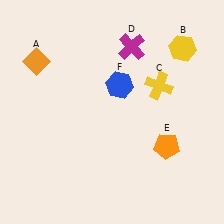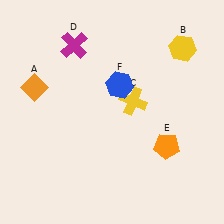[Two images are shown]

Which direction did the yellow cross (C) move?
The yellow cross (C) moved left.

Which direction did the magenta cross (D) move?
The magenta cross (D) moved left.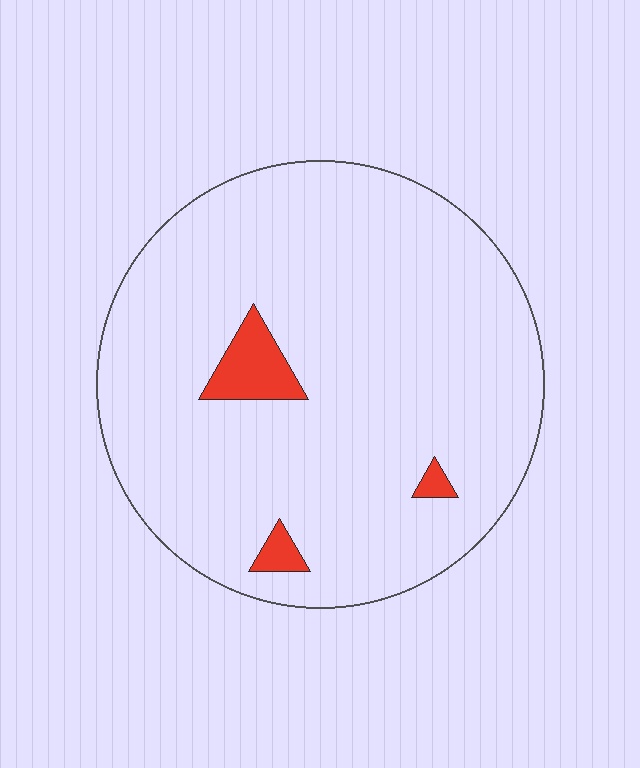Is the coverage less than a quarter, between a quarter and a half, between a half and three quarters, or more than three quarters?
Less than a quarter.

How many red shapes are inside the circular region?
3.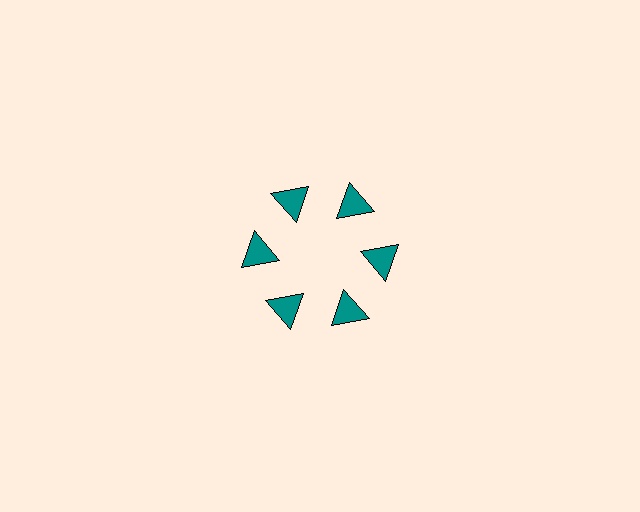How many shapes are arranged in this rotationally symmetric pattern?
There are 6 shapes, arranged in 6 groups of 1.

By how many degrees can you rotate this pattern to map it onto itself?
The pattern maps onto itself every 60 degrees of rotation.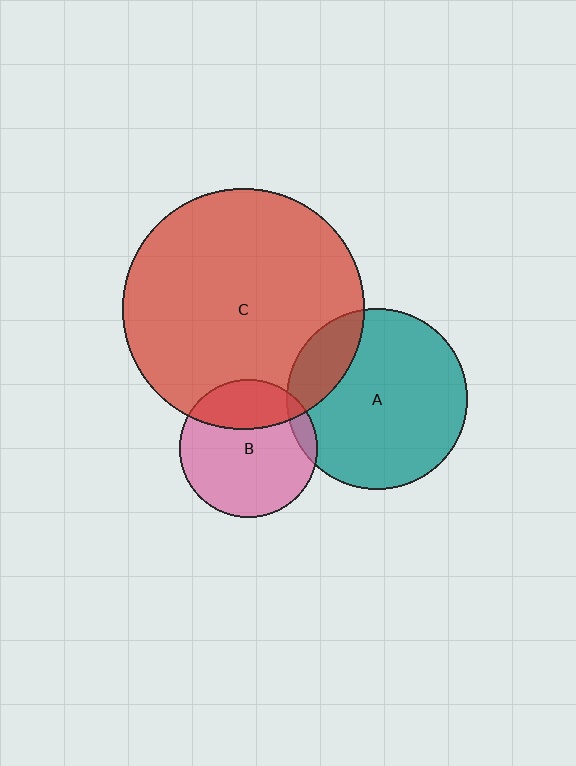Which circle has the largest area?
Circle C (red).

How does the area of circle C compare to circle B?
Approximately 3.1 times.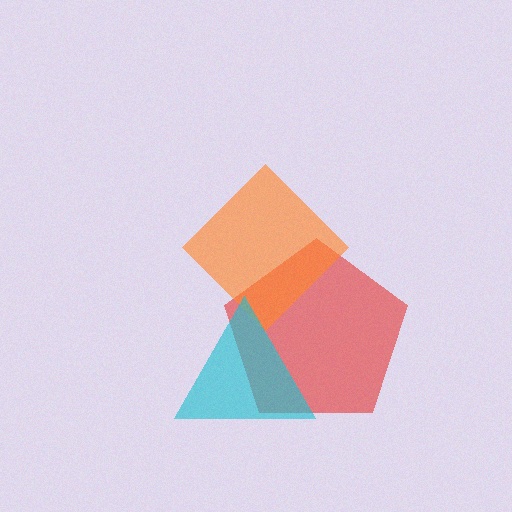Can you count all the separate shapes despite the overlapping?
Yes, there are 3 separate shapes.